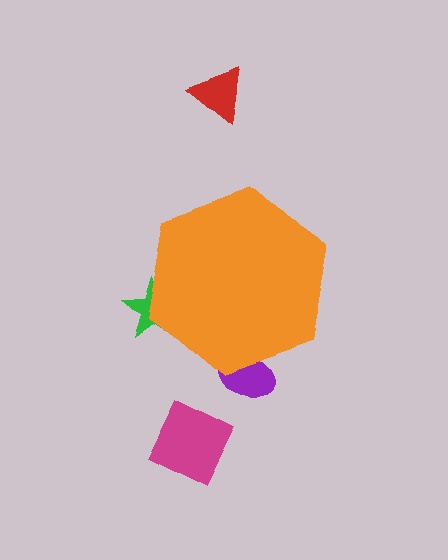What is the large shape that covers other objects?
An orange hexagon.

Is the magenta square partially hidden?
No, the magenta square is fully visible.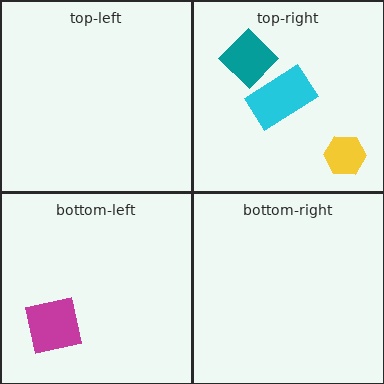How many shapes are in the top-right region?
3.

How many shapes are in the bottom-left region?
1.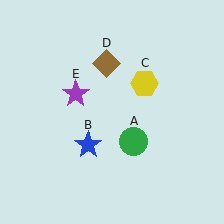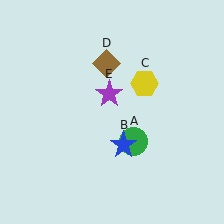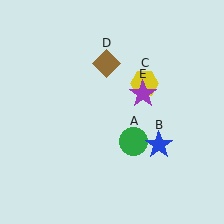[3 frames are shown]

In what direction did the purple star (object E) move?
The purple star (object E) moved right.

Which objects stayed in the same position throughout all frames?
Green circle (object A) and yellow hexagon (object C) and brown diamond (object D) remained stationary.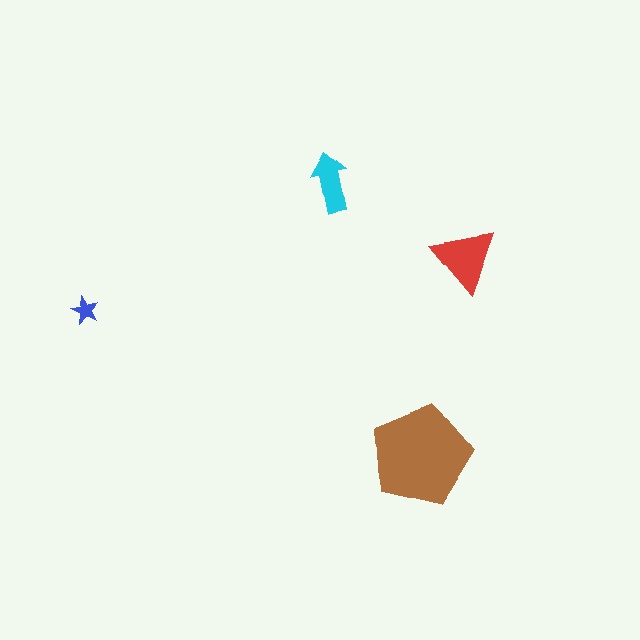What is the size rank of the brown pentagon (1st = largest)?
1st.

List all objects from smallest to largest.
The blue star, the cyan arrow, the red triangle, the brown pentagon.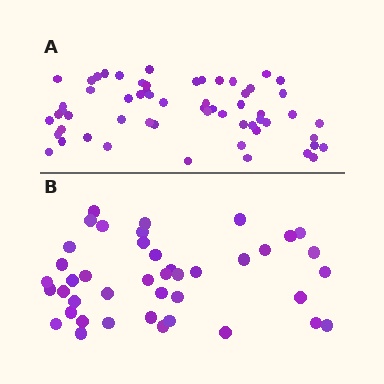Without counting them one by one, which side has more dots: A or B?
Region A (the top region) has more dots.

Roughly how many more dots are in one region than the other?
Region A has approximately 15 more dots than region B.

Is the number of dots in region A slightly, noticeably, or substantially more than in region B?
Region A has noticeably more, but not dramatically so. The ratio is roughly 1.4 to 1.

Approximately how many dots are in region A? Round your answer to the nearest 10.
About 60 dots. (The exact count is 59, which rounds to 60.)